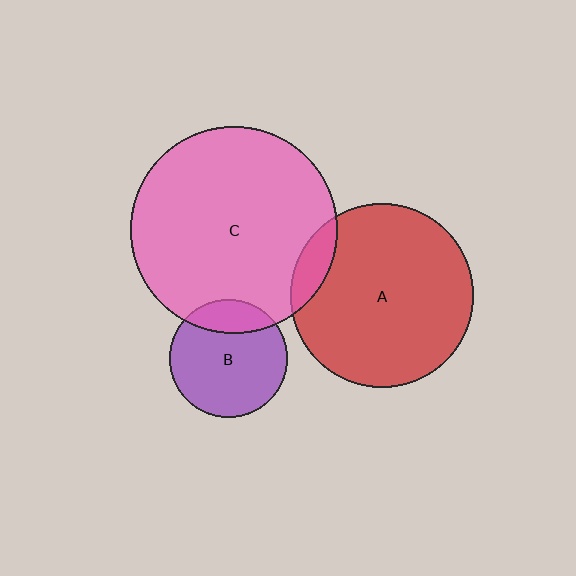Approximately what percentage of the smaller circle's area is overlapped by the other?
Approximately 20%.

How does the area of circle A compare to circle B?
Approximately 2.4 times.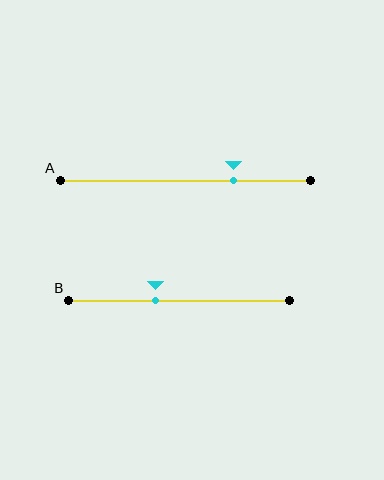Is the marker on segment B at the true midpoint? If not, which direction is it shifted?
No, the marker on segment B is shifted to the left by about 11% of the segment length.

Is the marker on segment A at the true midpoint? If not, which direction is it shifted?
No, the marker on segment A is shifted to the right by about 19% of the segment length.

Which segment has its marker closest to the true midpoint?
Segment B has its marker closest to the true midpoint.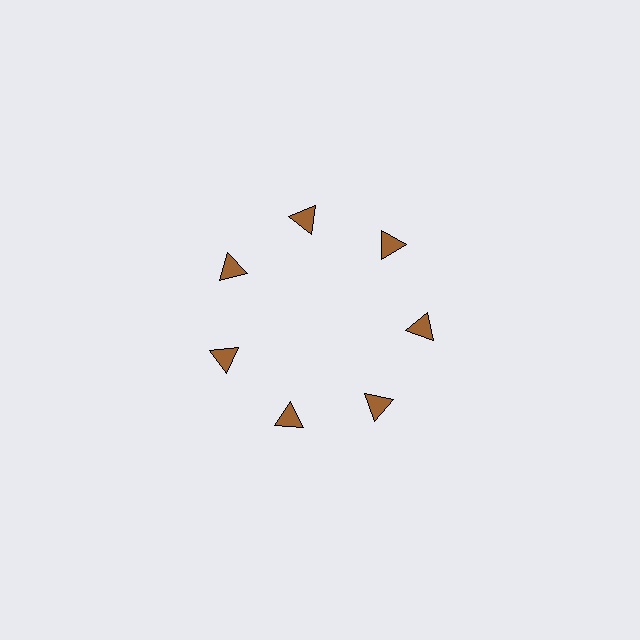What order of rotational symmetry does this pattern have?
This pattern has 7-fold rotational symmetry.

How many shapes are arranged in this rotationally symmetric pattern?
There are 7 shapes, arranged in 7 groups of 1.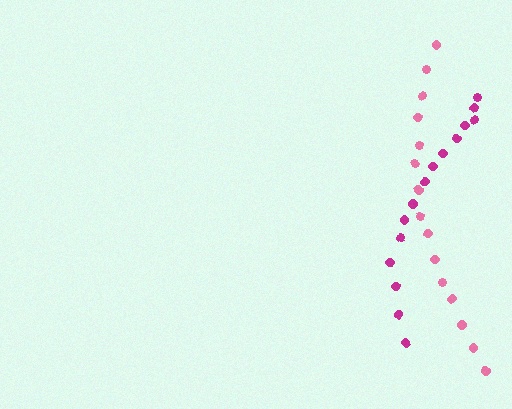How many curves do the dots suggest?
There are 2 distinct paths.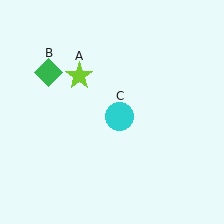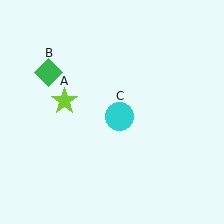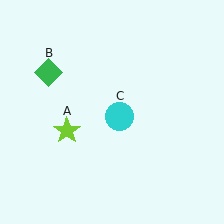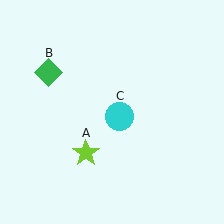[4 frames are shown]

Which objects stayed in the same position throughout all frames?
Green diamond (object B) and cyan circle (object C) remained stationary.